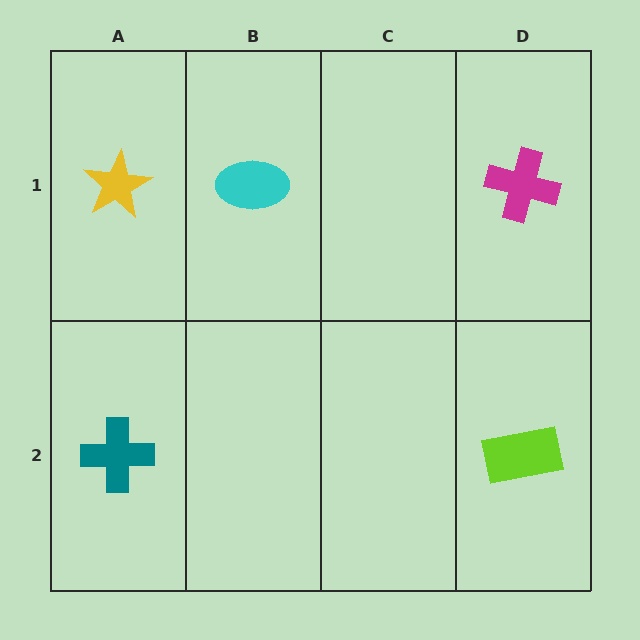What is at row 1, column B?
A cyan ellipse.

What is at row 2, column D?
A lime rectangle.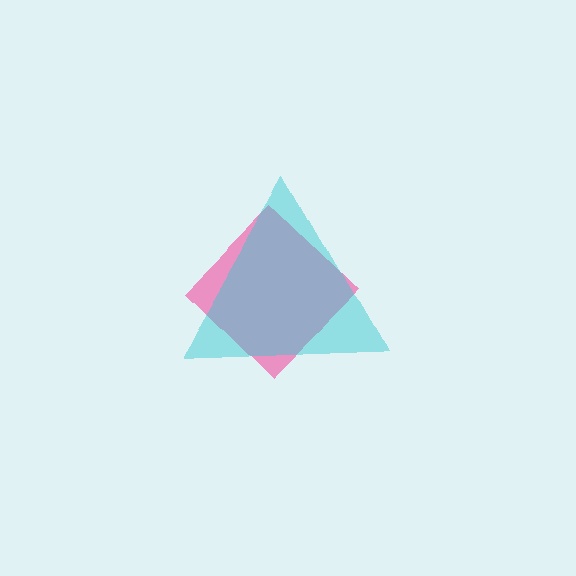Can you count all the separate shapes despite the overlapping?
Yes, there are 2 separate shapes.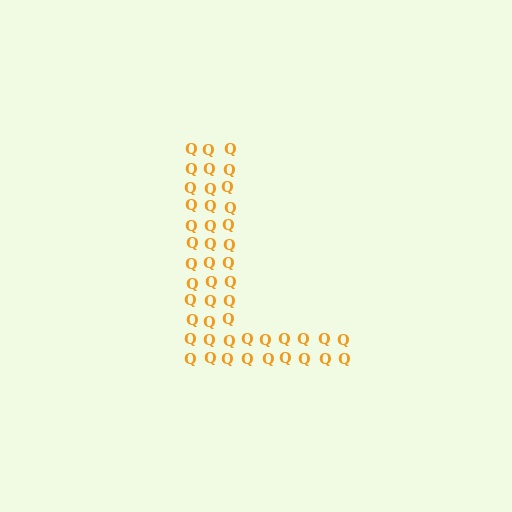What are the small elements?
The small elements are letter Q's.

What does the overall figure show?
The overall figure shows the letter L.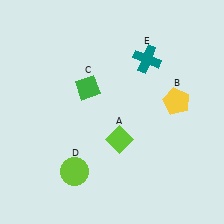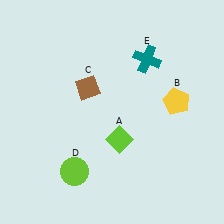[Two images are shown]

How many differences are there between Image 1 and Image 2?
There is 1 difference between the two images.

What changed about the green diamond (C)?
In Image 1, C is green. In Image 2, it changed to brown.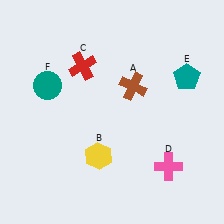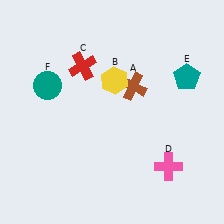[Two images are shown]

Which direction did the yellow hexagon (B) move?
The yellow hexagon (B) moved up.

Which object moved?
The yellow hexagon (B) moved up.